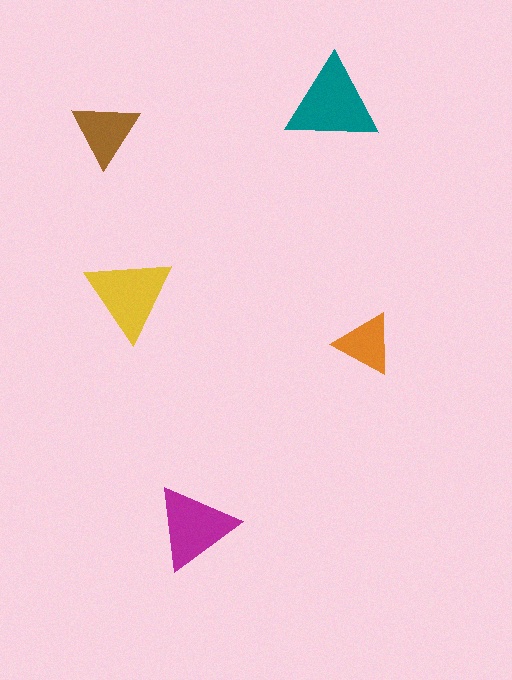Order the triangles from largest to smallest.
the teal one, the yellow one, the magenta one, the brown one, the orange one.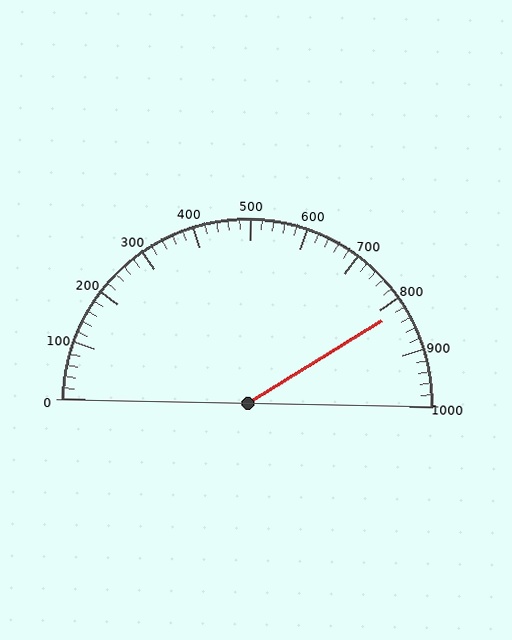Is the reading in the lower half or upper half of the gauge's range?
The reading is in the upper half of the range (0 to 1000).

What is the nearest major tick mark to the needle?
The nearest major tick mark is 800.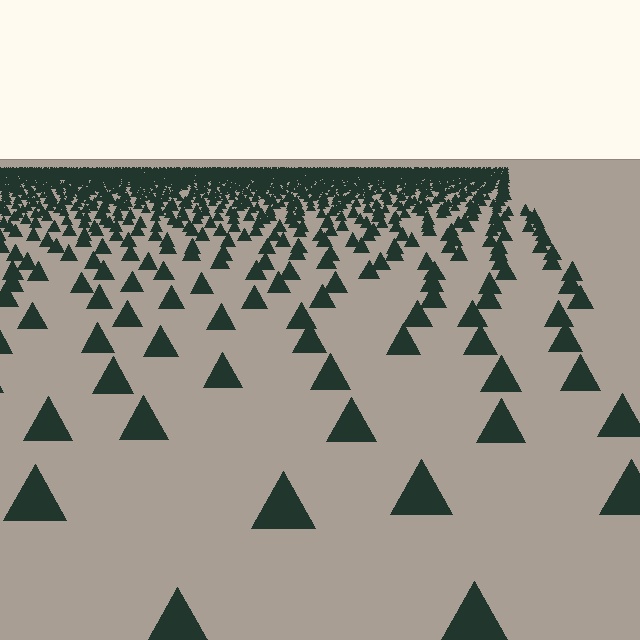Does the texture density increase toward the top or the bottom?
Density increases toward the top.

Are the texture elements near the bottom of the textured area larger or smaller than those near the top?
Larger. Near the bottom, elements are closer to the viewer and appear at a bigger on-screen size.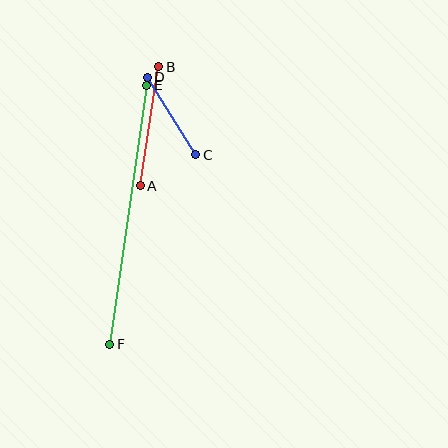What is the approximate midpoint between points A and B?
The midpoint is at approximately (150, 126) pixels.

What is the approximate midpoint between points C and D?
The midpoint is at approximately (172, 116) pixels.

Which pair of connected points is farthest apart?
Points E and F are farthest apart.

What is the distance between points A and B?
The distance is approximately 120 pixels.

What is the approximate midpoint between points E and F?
The midpoint is at approximately (128, 215) pixels.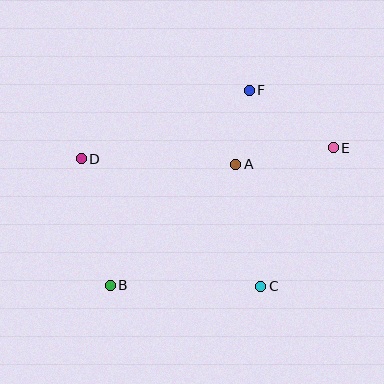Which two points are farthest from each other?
Points B and E are farthest from each other.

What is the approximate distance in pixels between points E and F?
The distance between E and F is approximately 102 pixels.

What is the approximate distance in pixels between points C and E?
The distance between C and E is approximately 157 pixels.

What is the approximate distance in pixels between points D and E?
The distance between D and E is approximately 252 pixels.